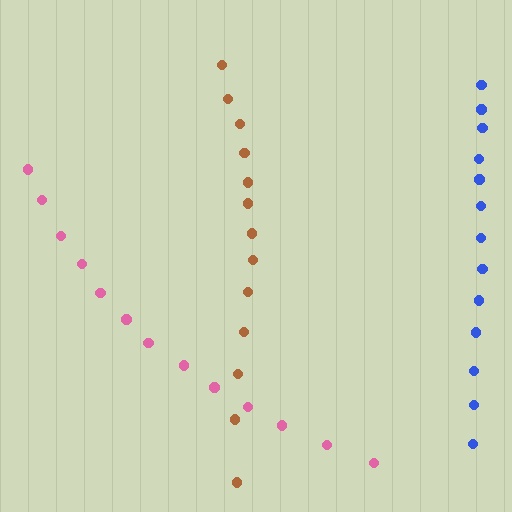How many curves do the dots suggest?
There are 3 distinct paths.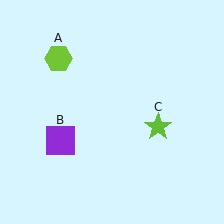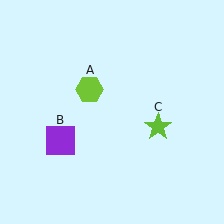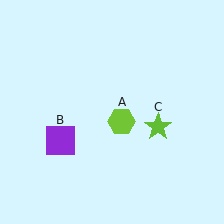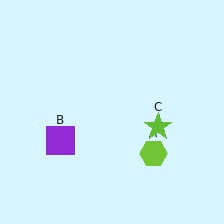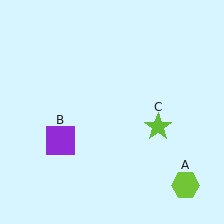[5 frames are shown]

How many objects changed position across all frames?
1 object changed position: lime hexagon (object A).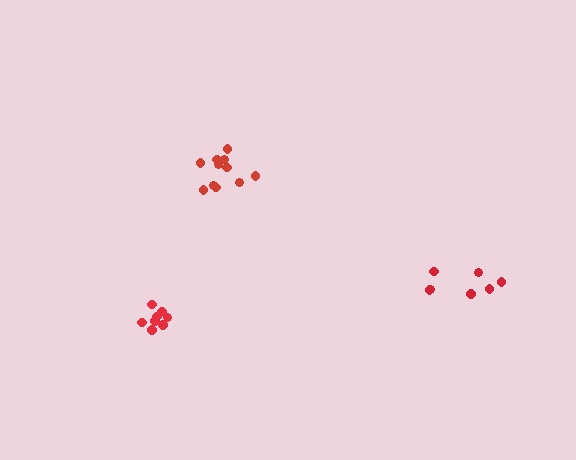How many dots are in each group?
Group 1: 7 dots, Group 2: 11 dots, Group 3: 8 dots (26 total).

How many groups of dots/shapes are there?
There are 3 groups.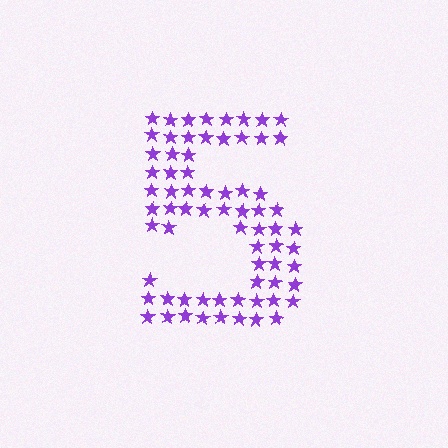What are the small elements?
The small elements are stars.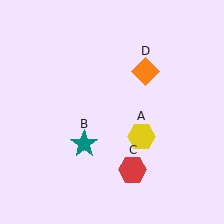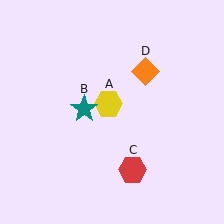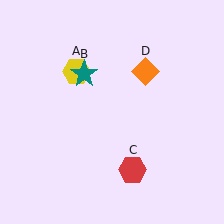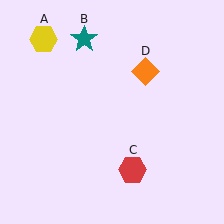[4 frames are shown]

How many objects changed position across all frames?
2 objects changed position: yellow hexagon (object A), teal star (object B).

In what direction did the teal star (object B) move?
The teal star (object B) moved up.